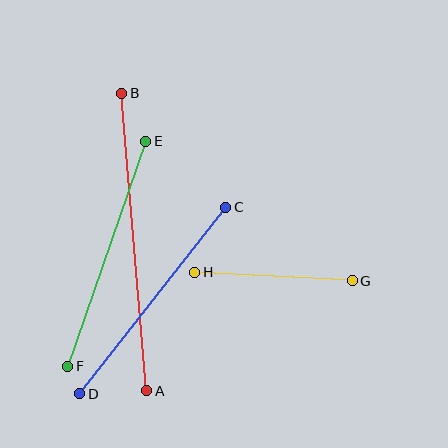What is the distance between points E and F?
The distance is approximately 238 pixels.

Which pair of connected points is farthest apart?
Points A and B are farthest apart.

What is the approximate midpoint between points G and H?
The midpoint is at approximately (273, 276) pixels.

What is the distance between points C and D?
The distance is approximately 237 pixels.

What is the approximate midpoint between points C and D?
The midpoint is at approximately (153, 300) pixels.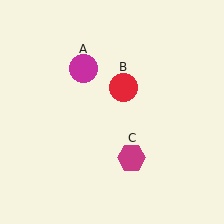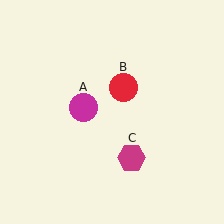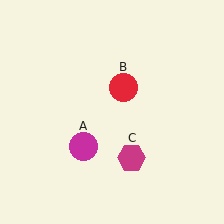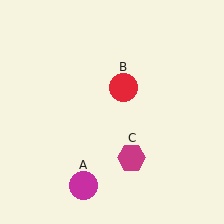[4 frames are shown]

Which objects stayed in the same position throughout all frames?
Red circle (object B) and magenta hexagon (object C) remained stationary.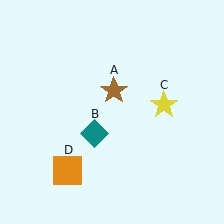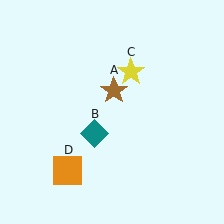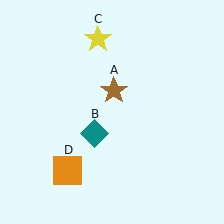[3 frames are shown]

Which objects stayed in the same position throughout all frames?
Brown star (object A) and teal diamond (object B) and orange square (object D) remained stationary.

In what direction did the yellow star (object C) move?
The yellow star (object C) moved up and to the left.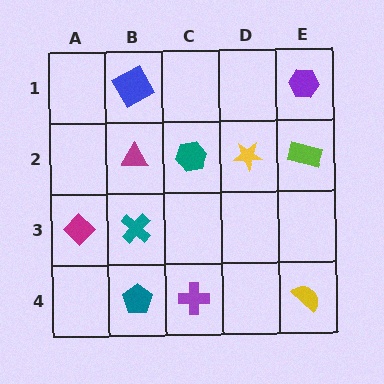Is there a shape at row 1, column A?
No, that cell is empty.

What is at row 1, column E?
A purple hexagon.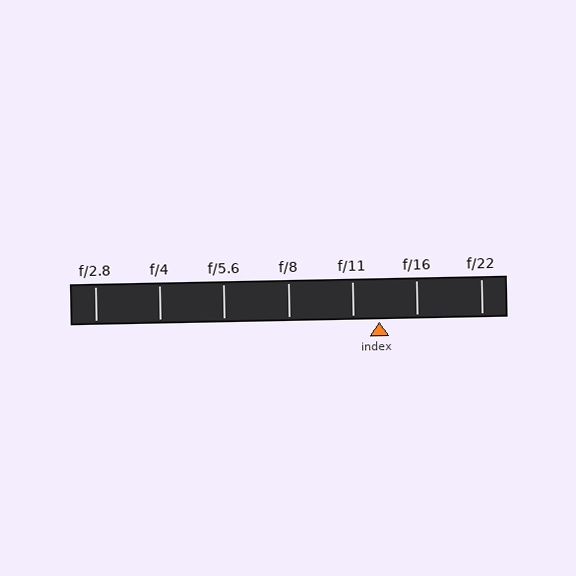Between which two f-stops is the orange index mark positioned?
The index mark is between f/11 and f/16.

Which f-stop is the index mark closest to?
The index mark is closest to f/11.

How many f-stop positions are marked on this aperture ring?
There are 7 f-stop positions marked.